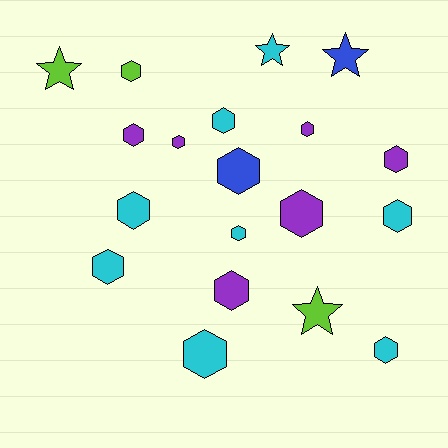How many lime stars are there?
There are 2 lime stars.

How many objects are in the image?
There are 19 objects.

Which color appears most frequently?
Cyan, with 8 objects.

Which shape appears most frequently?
Hexagon, with 15 objects.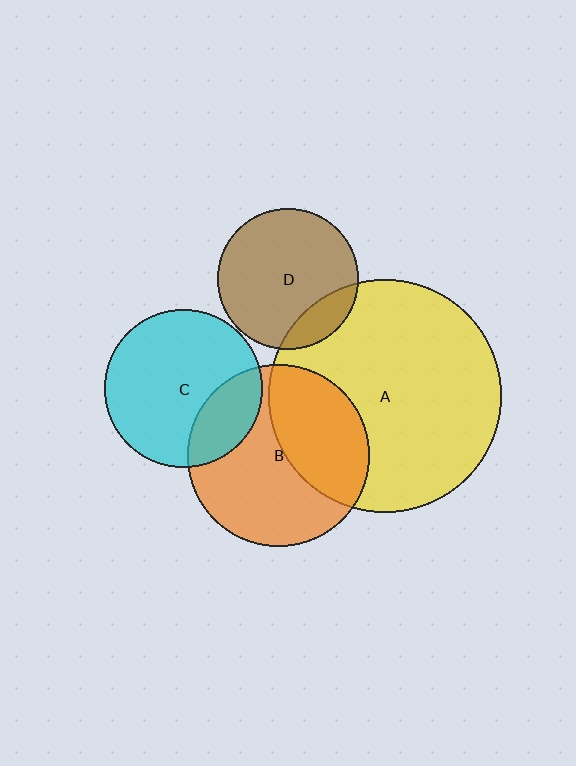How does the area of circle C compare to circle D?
Approximately 1.3 times.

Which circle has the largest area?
Circle A (yellow).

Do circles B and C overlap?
Yes.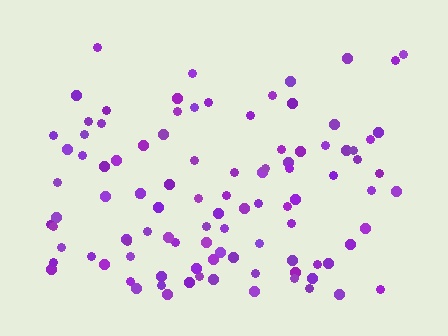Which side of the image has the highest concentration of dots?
The bottom.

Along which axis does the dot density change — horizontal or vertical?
Vertical.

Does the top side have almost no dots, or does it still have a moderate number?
Still a moderate number, just noticeably fewer than the bottom.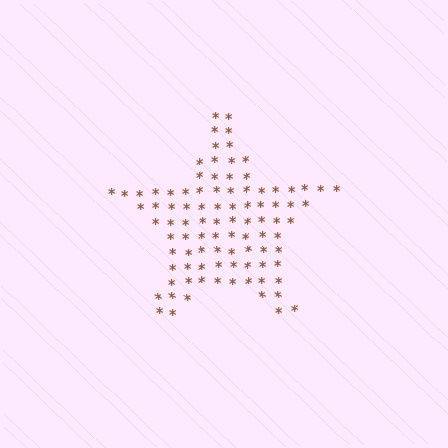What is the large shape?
The large shape is a star.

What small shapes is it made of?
It is made of small asterisks.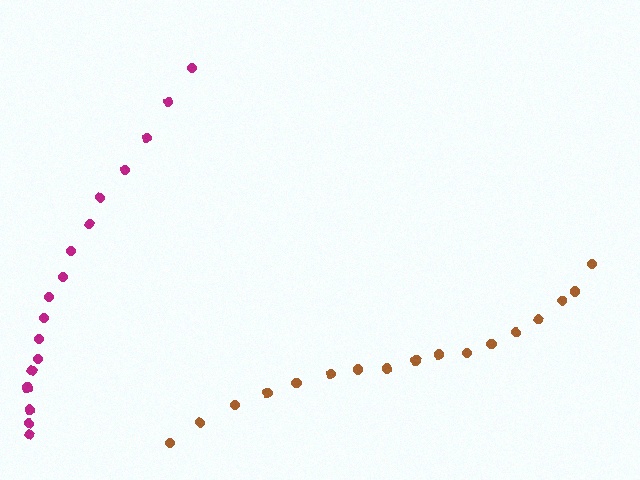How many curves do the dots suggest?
There are 2 distinct paths.